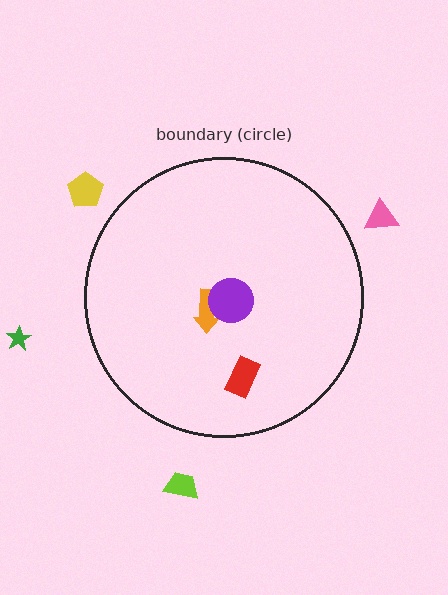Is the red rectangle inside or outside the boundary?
Inside.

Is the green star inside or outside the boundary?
Outside.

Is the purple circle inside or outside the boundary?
Inside.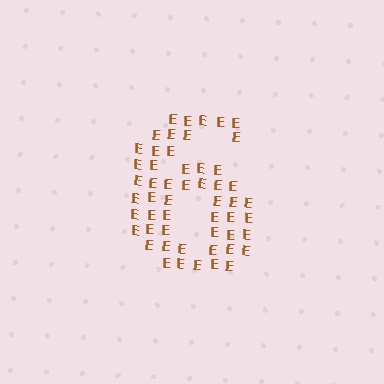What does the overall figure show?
The overall figure shows the digit 6.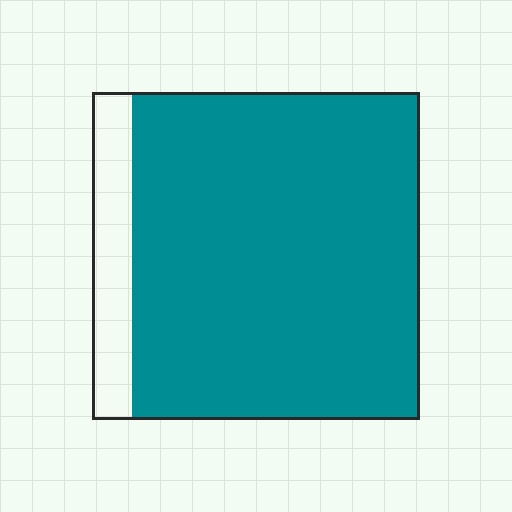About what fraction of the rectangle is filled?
About seven eighths (7/8).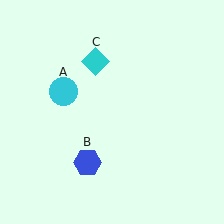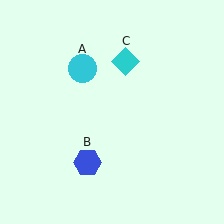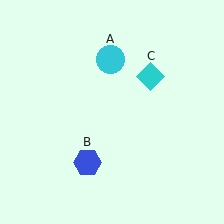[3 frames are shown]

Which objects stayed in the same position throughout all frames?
Blue hexagon (object B) remained stationary.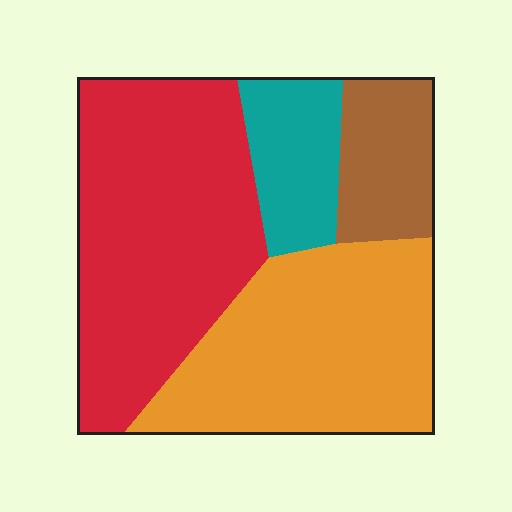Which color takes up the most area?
Red, at roughly 40%.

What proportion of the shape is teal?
Teal takes up about one eighth (1/8) of the shape.